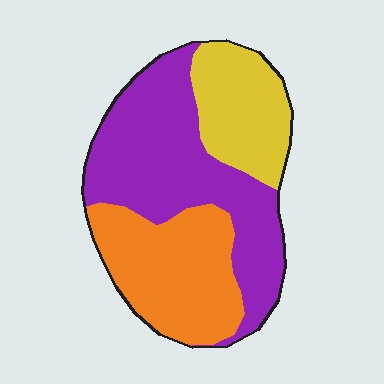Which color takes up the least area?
Yellow, at roughly 20%.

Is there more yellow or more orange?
Orange.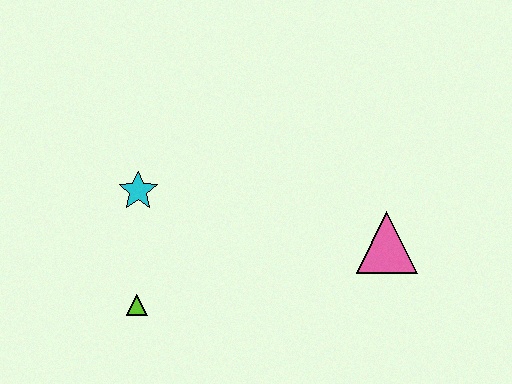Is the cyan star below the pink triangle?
No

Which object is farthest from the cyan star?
The pink triangle is farthest from the cyan star.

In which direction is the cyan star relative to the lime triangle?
The cyan star is above the lime triangle.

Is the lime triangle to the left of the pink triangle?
Yes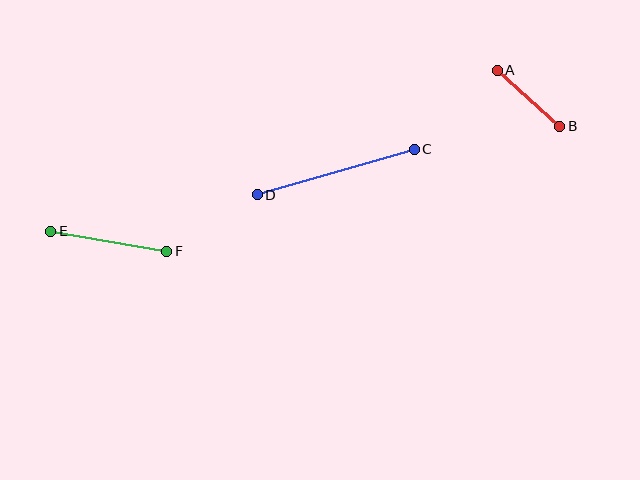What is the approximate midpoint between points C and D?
The midpoint is at approximately (336, 172) pixels.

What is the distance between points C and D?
The distance is approximately 163 pixels.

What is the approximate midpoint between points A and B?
The midpoint is at approximately (528, 98) pixels.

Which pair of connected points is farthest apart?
Points C and D are farthest apart.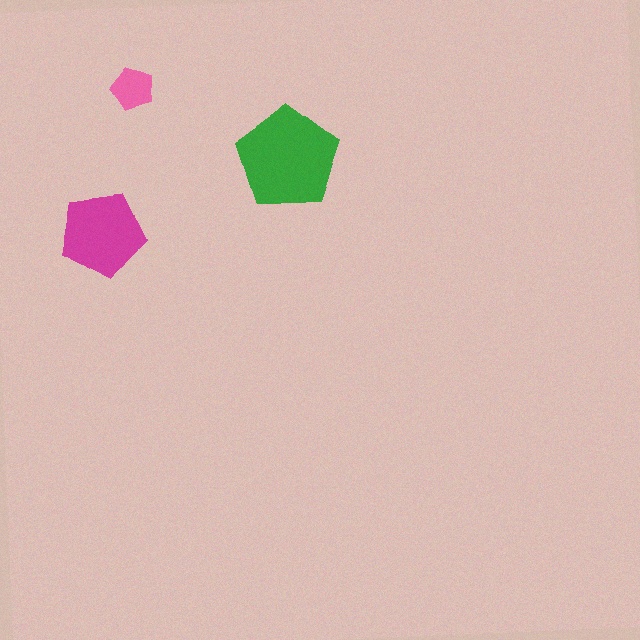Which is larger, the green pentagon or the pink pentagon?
The green one.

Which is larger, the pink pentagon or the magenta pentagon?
The magenta one.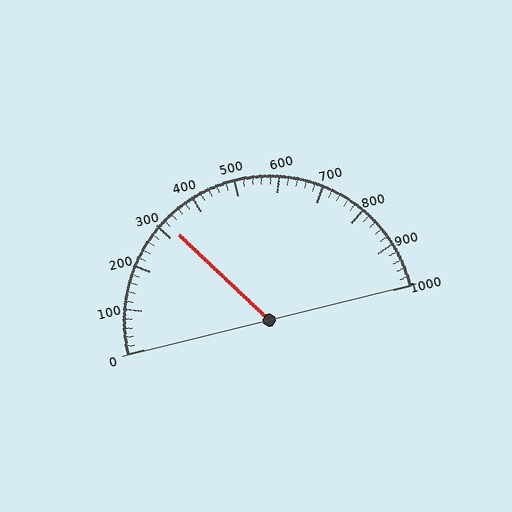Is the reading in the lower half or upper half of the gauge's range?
The reading is in the lower half of the range (0 to 1000).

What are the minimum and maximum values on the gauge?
The gauge ranges from 0 to 1000.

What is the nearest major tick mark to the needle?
The nearest major tick mark is 300.